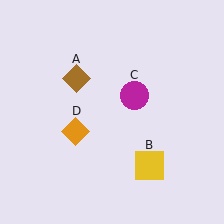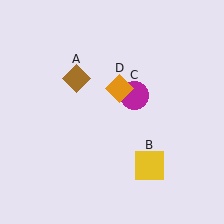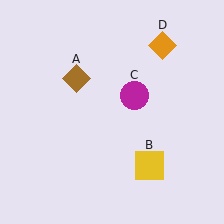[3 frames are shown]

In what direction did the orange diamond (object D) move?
The orange diamond (object D) moved up and to the right.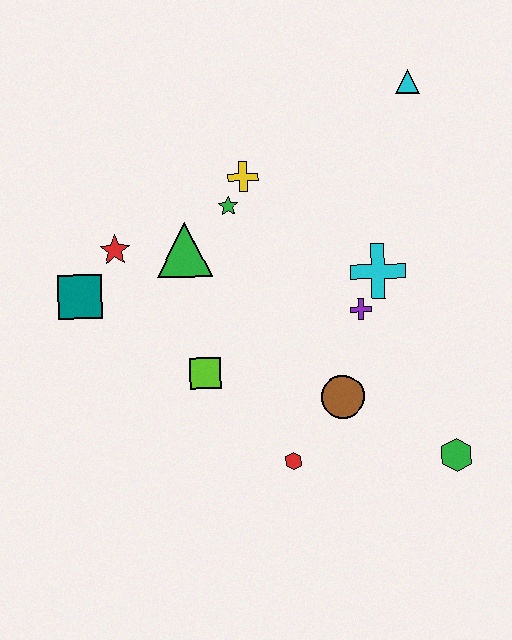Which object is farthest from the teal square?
The green hexagon is farthest from the teal square.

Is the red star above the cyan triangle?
No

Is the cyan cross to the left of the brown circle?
No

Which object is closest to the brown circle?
The red hexagon is closest to the brown circle.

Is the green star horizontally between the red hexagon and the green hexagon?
No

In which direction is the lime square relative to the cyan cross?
The lime square is to the left of the cyan cross.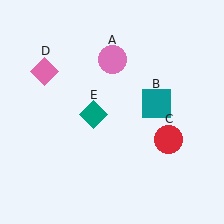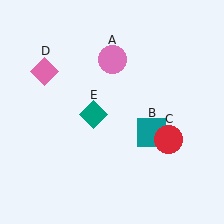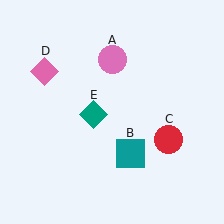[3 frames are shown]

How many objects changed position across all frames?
1 object changed position: teal square (object B).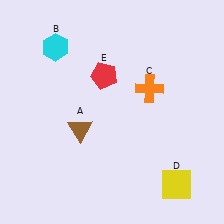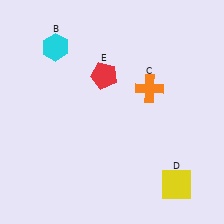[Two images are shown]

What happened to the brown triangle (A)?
The brown triangle (A) was removed in Image 2. It was in the bottom-left area of Image 1.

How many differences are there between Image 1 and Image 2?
There is 1 difference between the two images.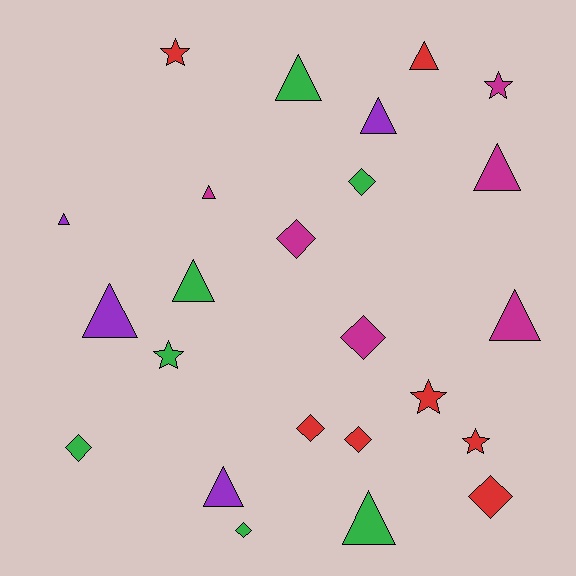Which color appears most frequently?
Red, with 7 objects.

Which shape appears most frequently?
Triangle, with 11 objects.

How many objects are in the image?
There are 24 objects.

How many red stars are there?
There are 3 red stars.